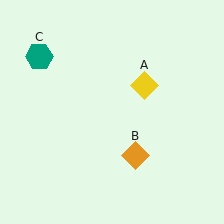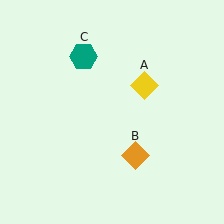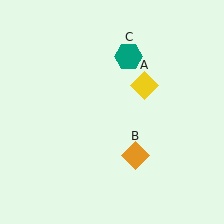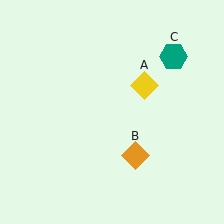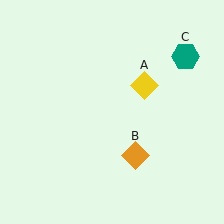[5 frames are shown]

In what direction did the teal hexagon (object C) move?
The teal hexagon (object C) moved right.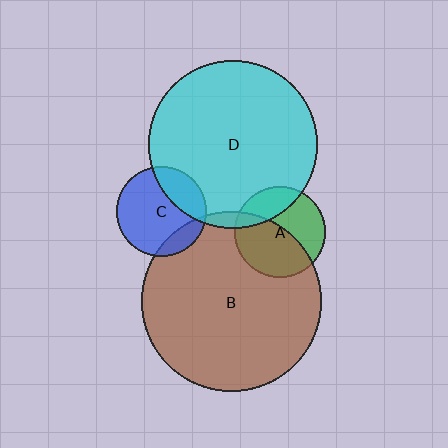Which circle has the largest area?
Circle B (brown).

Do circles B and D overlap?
Yes.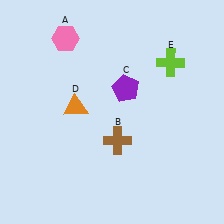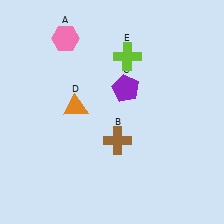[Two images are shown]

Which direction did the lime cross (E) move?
The lime cross (E) moved left.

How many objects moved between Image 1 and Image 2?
1 object moved between the two images.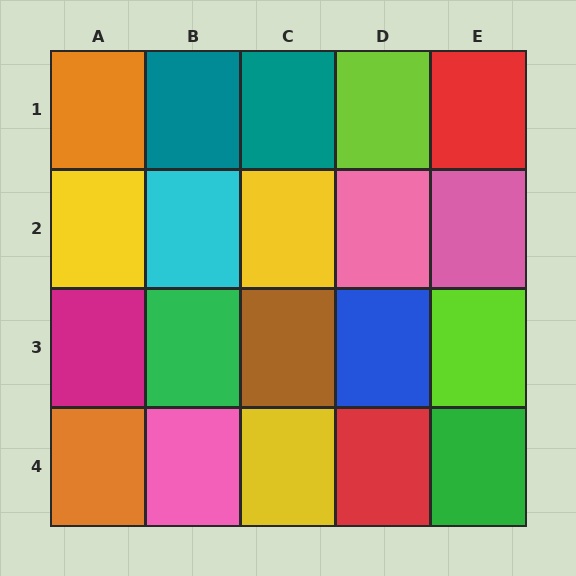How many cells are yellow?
3 cells are yellow.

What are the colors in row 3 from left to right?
Magenta, green, brown, blue, lime.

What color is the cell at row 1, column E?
Red.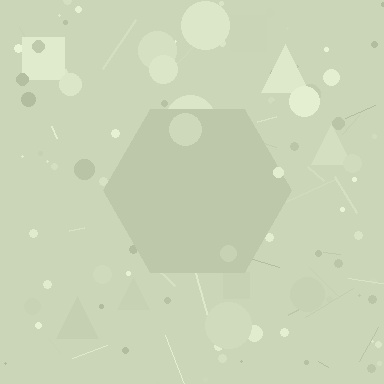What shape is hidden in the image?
A hexagon is hidden in the image.